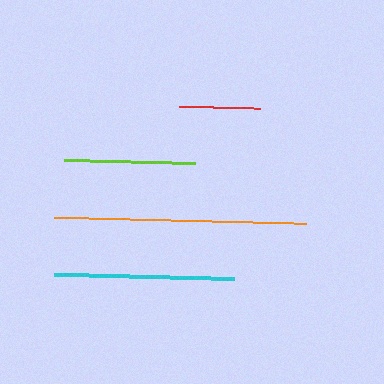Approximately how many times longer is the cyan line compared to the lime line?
The cyan line is approximately 1.4 times the length of the lime line.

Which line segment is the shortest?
The red line is the shortest at approximately 82 pixels.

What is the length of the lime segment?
The lime segment is approximately 131 pixels long.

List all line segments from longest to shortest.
From longest to shortest: orange, cyan, lime, red.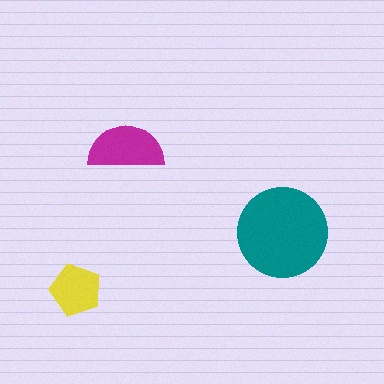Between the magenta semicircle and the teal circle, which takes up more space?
The teal circle.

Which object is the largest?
The teal circle.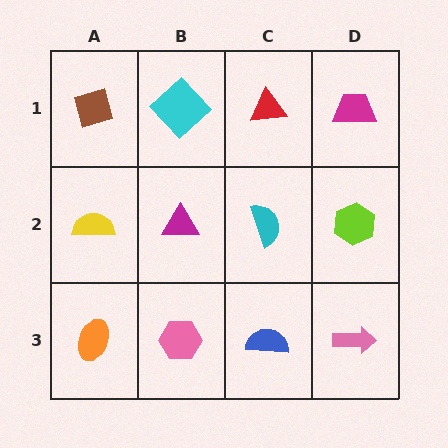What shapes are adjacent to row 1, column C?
A cyan semicircle (row 2, column C), a cyan diamond (row 1, column B), a magenta trapezoid (row 1, column D).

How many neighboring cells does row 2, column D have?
3.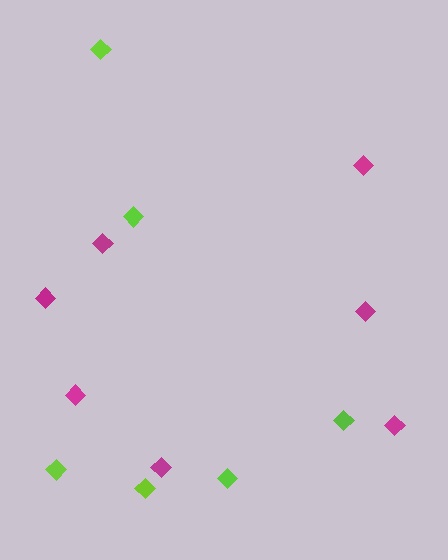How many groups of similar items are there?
There are 2 groups: one group of lime diamonds (6) and one group of magenta diamonds (7).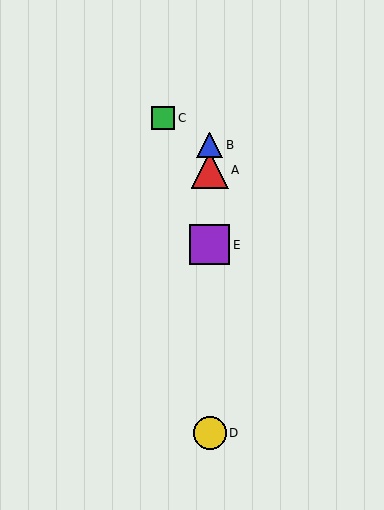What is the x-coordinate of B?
Object B is at x≈210.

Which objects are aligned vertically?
Objects A, B, D, E are aligned vertically.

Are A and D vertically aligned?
Yes, both are at x≈210.